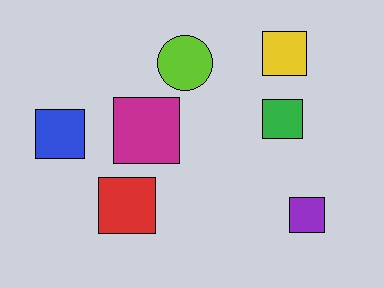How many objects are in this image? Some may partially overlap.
There are 7 objects.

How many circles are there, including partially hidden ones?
There is 1 circle.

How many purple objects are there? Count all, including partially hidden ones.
There is 1 purple object.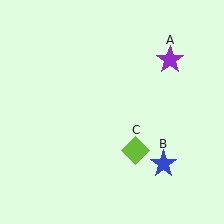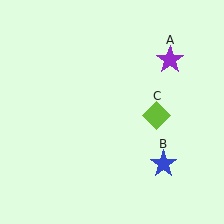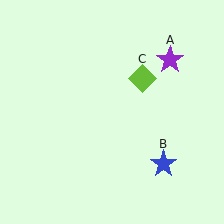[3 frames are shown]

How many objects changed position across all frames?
1 object changed position: lime diamond (object C).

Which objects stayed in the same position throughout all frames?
Purple star (object A) and blue star (object B) remained stationary.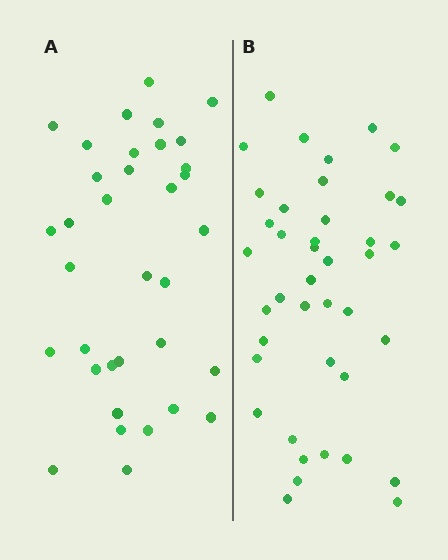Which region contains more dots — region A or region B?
Region B (the right region) has more dots.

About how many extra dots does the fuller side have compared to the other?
Region B has about 6 more dots than region A.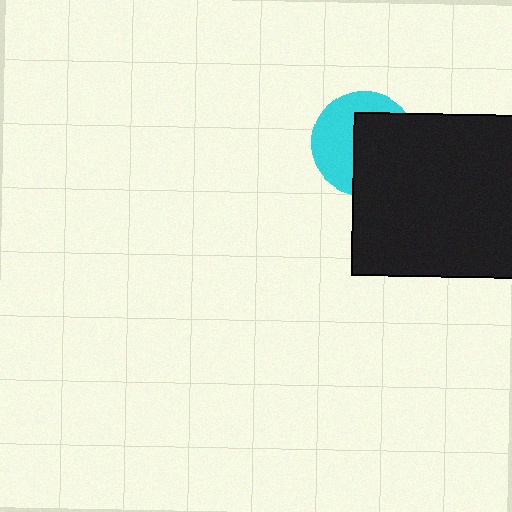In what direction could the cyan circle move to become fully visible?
The cyan circle could move left. That would shift it out from behind the black square entirely.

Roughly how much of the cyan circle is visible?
About half of it is visible (roughly 47%).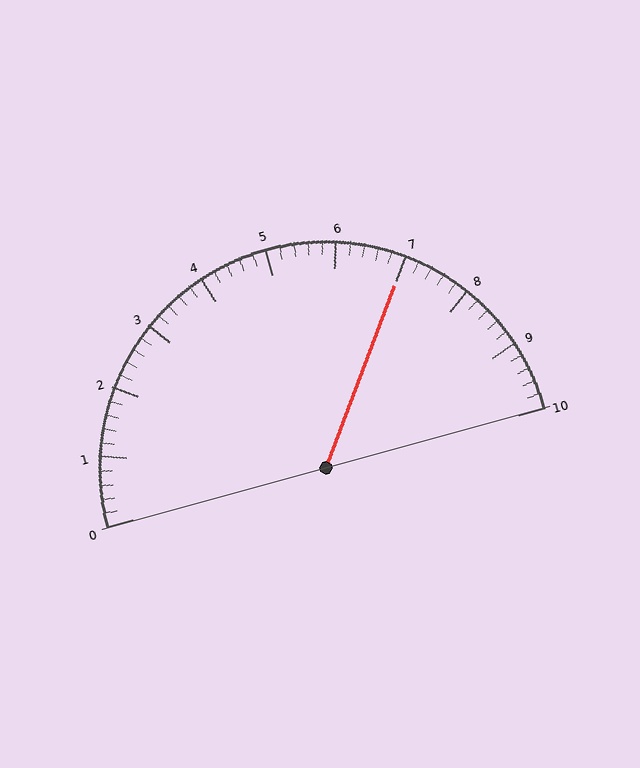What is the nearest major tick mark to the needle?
The nearest major tick mark is 7.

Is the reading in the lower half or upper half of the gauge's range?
The reading is in the upper half of the range (0 to 10).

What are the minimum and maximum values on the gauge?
The gauge ranges from 0 to 10.